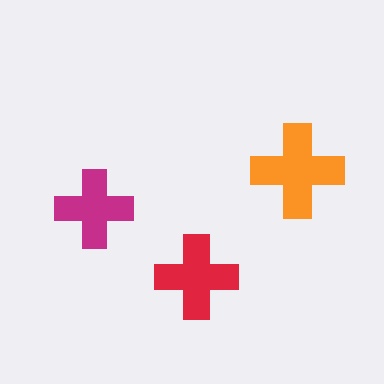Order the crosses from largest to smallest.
the orange one, the red one, the magenta one.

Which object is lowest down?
The red cross is bottommost.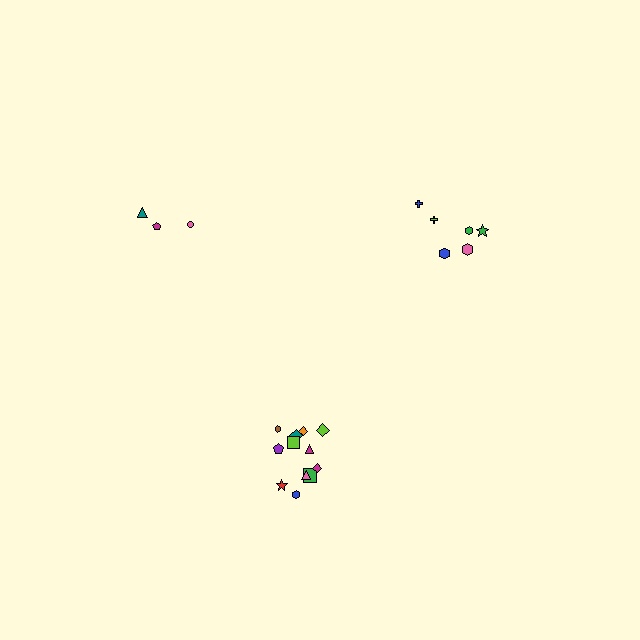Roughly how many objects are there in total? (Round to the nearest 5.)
Roughly 20 objects in total.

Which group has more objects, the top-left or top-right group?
The top-right group.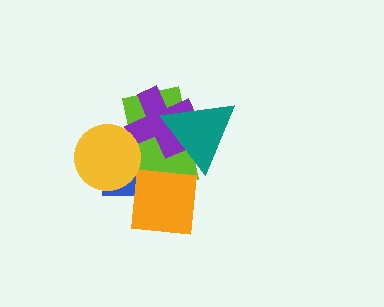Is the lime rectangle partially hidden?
Yes, it is partially covered by another shape.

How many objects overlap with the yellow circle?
2 objects overlap with the yellow circle.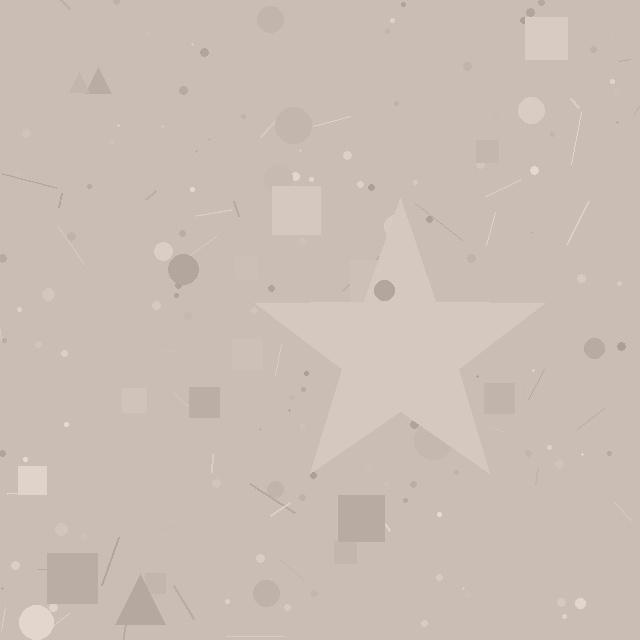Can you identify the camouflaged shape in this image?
The camouflaged shape is a star.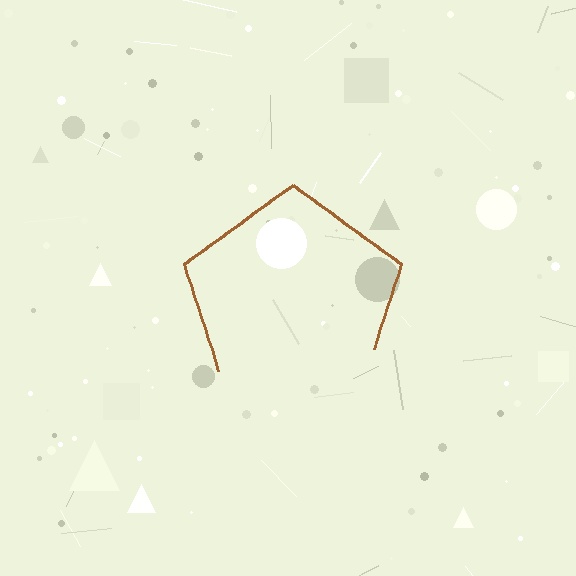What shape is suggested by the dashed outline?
The dashed outline suggests a pentagon.